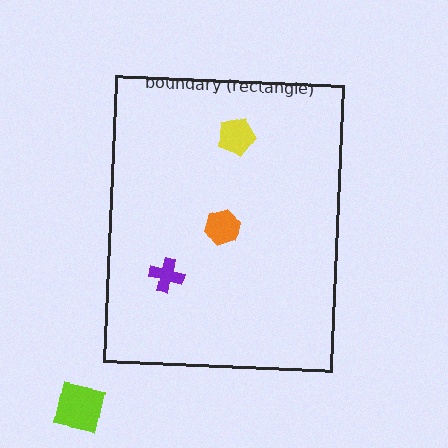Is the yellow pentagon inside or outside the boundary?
Inside.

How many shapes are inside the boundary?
3 inside, 1 outside.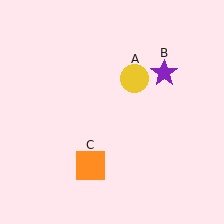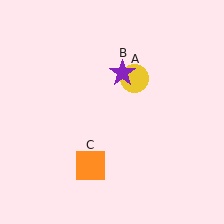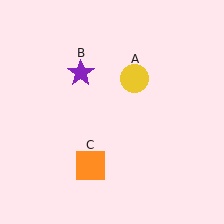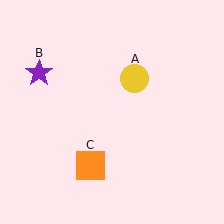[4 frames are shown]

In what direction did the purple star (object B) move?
The purple star (object B) moved left.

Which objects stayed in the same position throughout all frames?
Yellow circle (object A) and orange square (object C) remained stationary.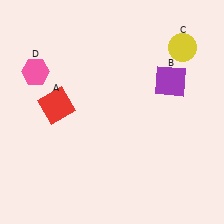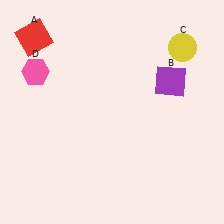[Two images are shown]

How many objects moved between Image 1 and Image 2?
1 object moved between the two images.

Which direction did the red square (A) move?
The red square (A) moved up.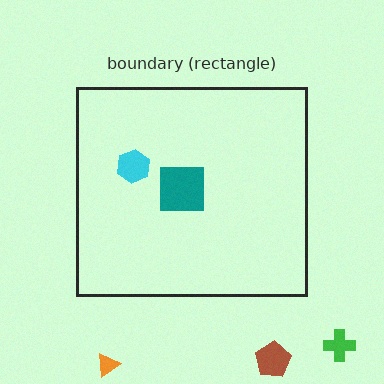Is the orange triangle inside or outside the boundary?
Outside.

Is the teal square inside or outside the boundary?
Inside.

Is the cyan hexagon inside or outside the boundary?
Inside.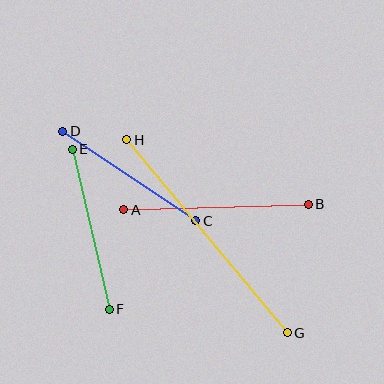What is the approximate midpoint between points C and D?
The midpoint is at approximately (129, 176) pixels.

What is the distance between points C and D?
The distance is approximately 160 pixels.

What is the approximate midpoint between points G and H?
The midpoint is at approximately (207, 236) pixels.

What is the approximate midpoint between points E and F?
The midpoint is at approximately (91, 229) pixels.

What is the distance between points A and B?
The distance is approximately 184 pixels.